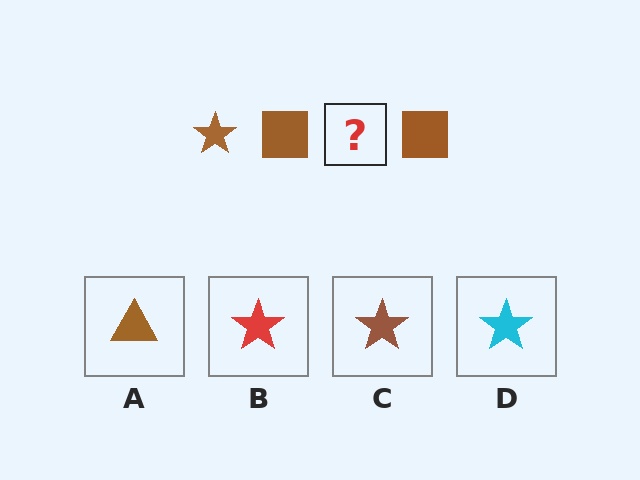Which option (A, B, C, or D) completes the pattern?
C.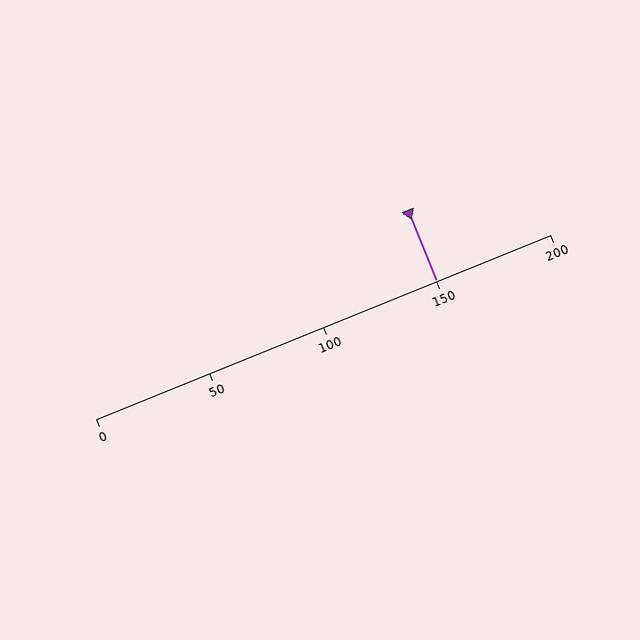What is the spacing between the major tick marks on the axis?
The major ticks are spaced 50 apart.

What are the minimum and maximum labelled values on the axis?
The axis runs from 0 to 200.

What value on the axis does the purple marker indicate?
The marker indicates approximately 150.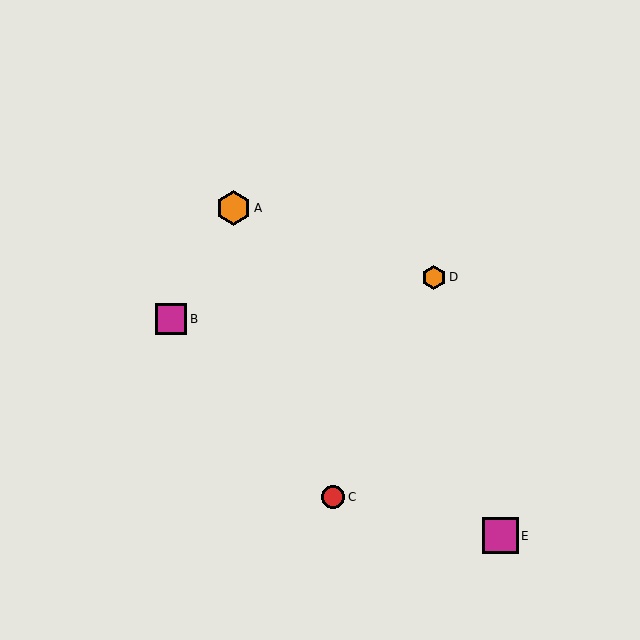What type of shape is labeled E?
Shape E is a magenta square.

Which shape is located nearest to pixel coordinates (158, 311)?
The magenta square (labeled B) at (171, 319) is nearest to that location.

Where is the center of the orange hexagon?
The center of the orange hexagon is at (434, 277).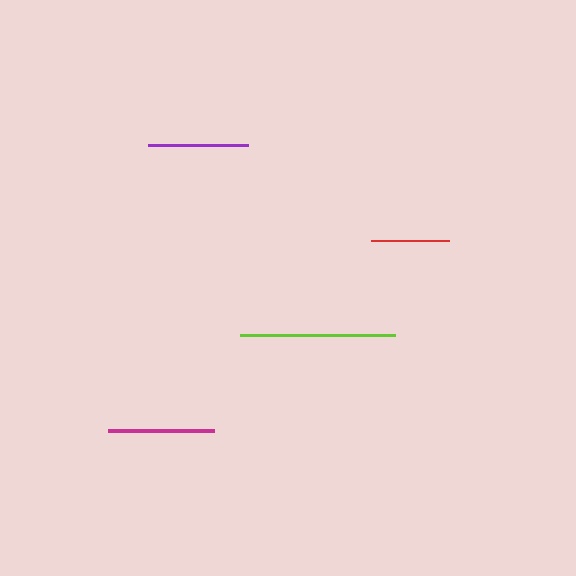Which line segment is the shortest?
The red line is the shortest at approximately 77 pixels.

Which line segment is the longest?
The lime line is the longest at approximately 155 pixels.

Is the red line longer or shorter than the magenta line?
The magenta line is longer than the red line.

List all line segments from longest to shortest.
From longest to shortest: lime, magenta, purple, red.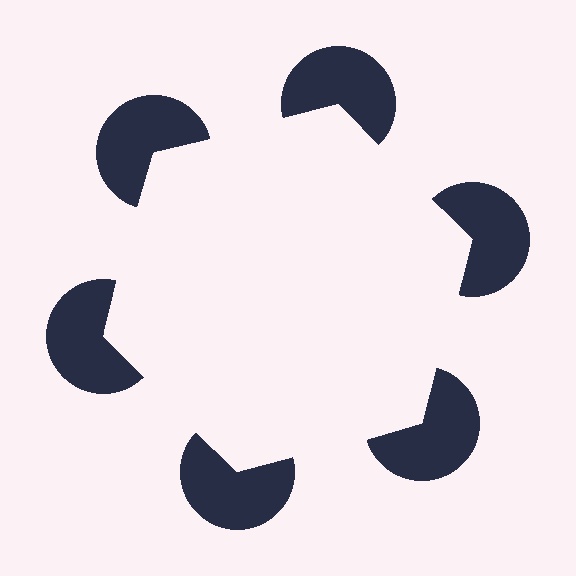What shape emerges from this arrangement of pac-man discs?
An illusory hexagon — its edges are inferred from the aligned wedge cuts in the pac-man discs, not physically drawn.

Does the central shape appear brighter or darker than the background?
It typically appears slightly brighter than the background, even though no actual brightness change is drawn.